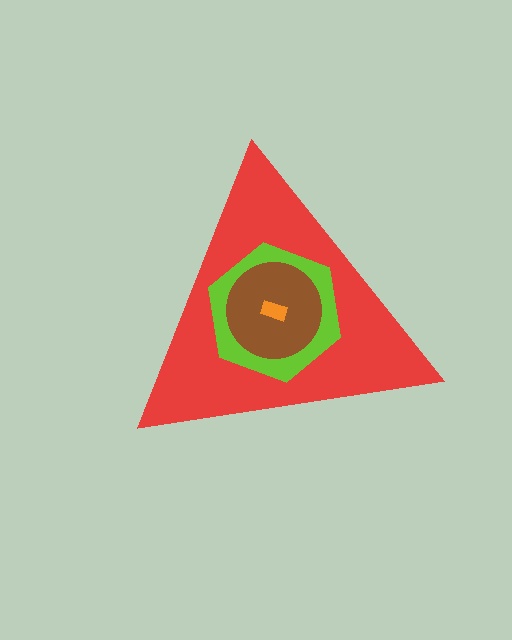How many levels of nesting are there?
4.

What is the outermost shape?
The red triangle.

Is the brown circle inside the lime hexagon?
Yes.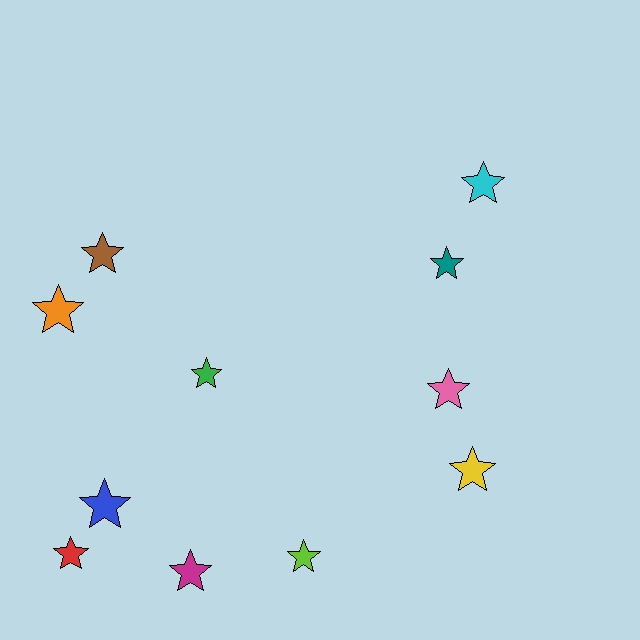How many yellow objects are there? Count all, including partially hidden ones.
There is 1 yellow object.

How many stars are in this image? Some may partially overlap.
There are 11 stars.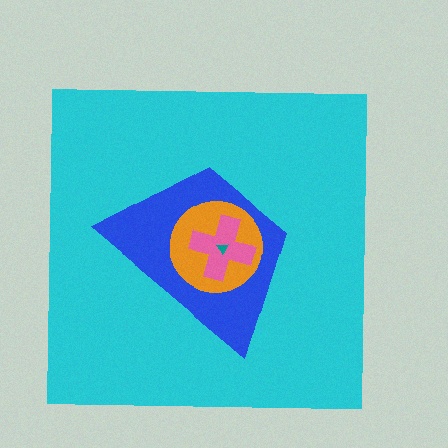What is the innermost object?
The teal triangle.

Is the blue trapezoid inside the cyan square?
Yes.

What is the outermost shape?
The cyan square.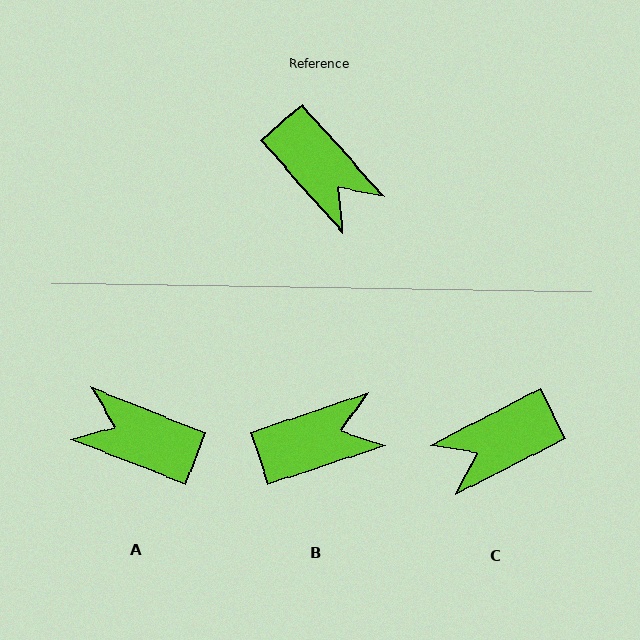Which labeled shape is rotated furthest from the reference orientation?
A, about 153 degrees away.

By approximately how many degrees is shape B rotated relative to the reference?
Approximately 67 degrees counter-clockwise.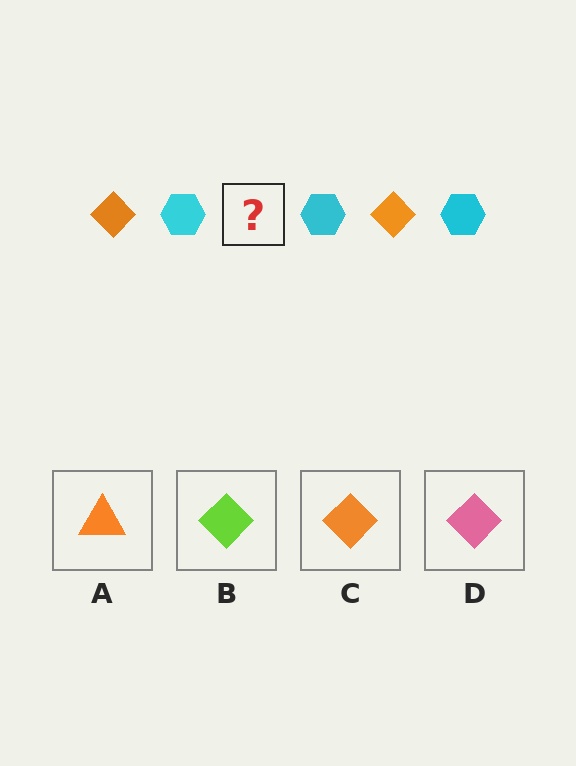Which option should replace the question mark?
Option C.